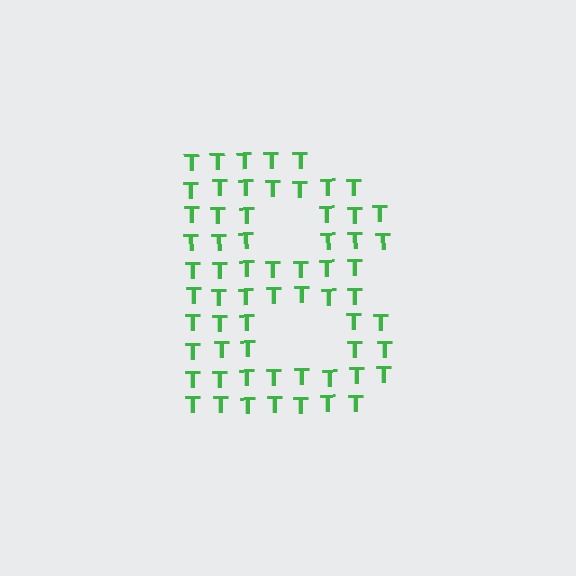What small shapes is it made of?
It is made of small letter T's.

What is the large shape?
The large shape is the letter B.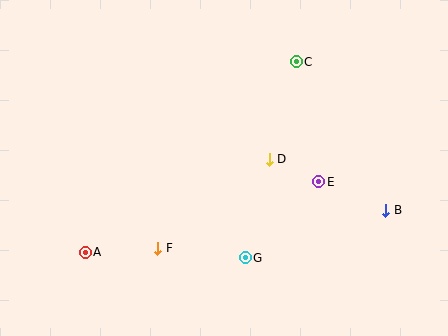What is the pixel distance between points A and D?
The distance between A and D is 206 pixels.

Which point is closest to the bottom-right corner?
Point B is closest to the bottom-right corner.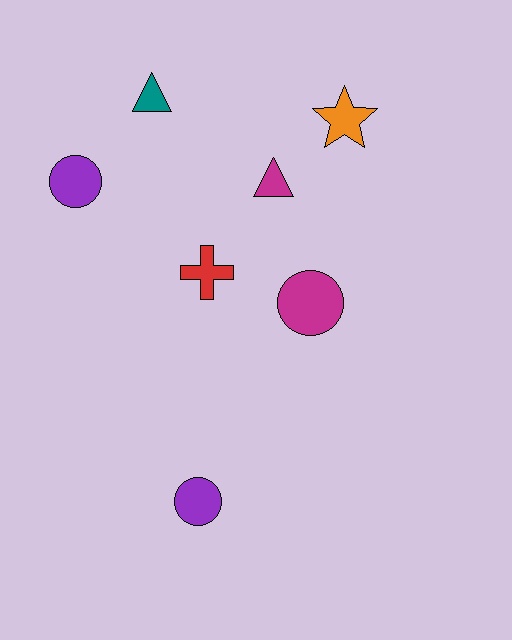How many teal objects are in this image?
There is 1 teal object.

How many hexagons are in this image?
There are no hexagons.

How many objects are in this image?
There are 7 objects.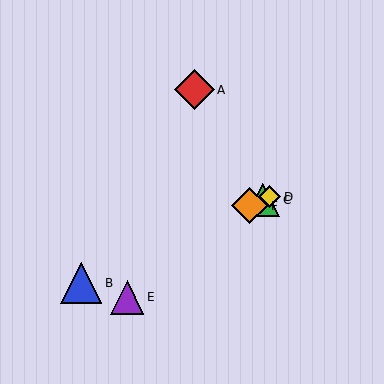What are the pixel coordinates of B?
Object B is at (81, 283).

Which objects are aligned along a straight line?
Objects B, C, D, F are aligned along a straight line.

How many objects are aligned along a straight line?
4 objects (B, C, D, F) are aligned along a straight line.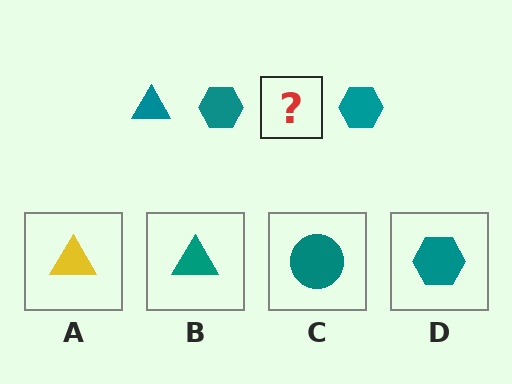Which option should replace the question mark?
Option B.